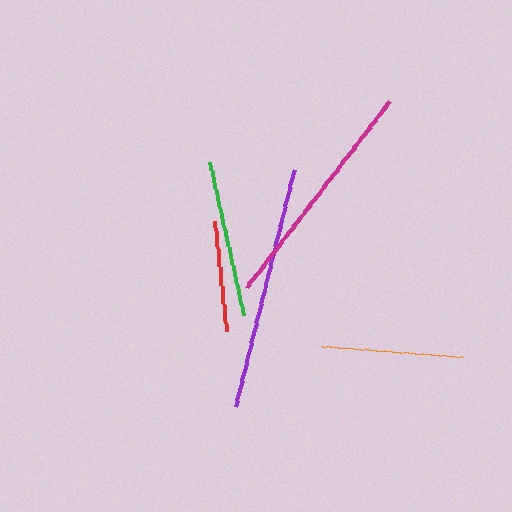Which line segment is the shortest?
The red line is the shortest at approximately 111 pixels.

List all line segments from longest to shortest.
From longest to shortest: purple, magenta, green, orange, red.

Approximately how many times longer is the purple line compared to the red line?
The purple line is approximately 2.2 times the length of the red line.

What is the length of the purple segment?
The purple segment is approximately 245 pixels long.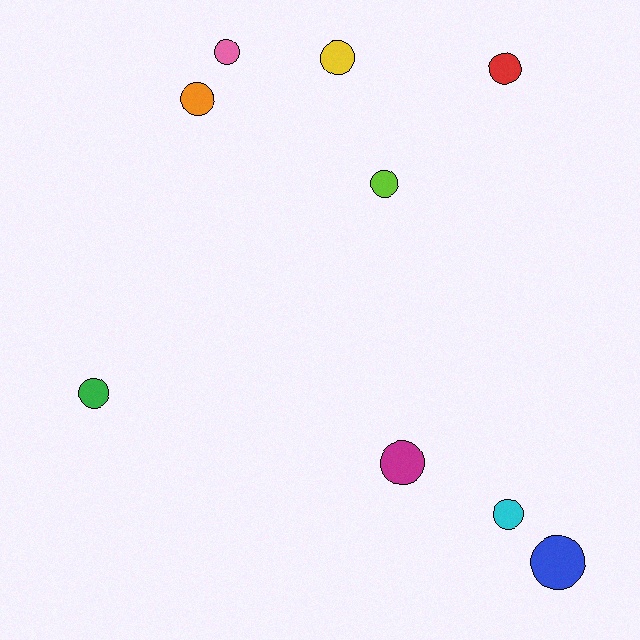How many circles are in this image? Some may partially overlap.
There are 9 circles.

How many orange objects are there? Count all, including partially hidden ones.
There is 1 orange object.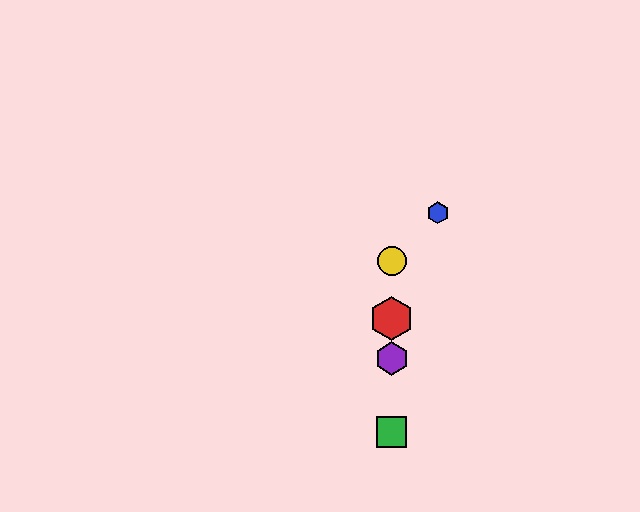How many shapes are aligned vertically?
4 shapes (the red hexagon, the green square, the yellow circle, the purple hexagon) are aligned vertically.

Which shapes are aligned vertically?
The red hexagon, the green square, the yellow circle, the purple hexagon are aligned vertically.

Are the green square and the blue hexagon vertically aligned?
No, the green square is at x≈392 and the blue hexagon is at x≈438.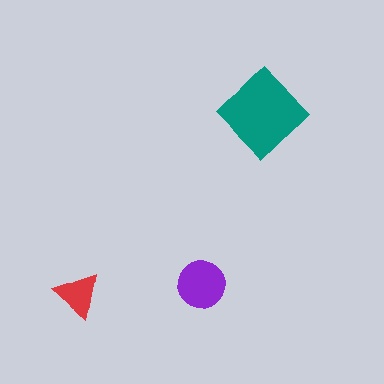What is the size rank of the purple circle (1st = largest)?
2nd.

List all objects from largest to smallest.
The teal diamond, the purple circle, the red triangle.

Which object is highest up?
The teal diamond is topmost.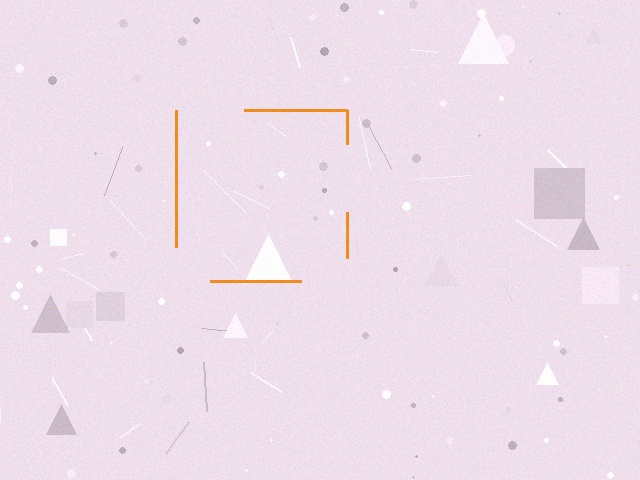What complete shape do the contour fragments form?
The contour fragments form a square.